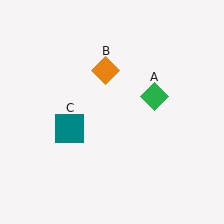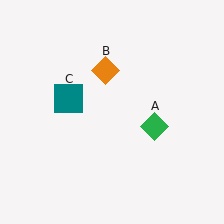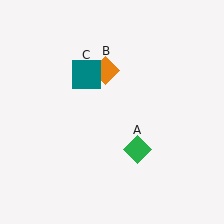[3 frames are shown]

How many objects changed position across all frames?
2 objects changed position: green diamond (object A), teal square (object C).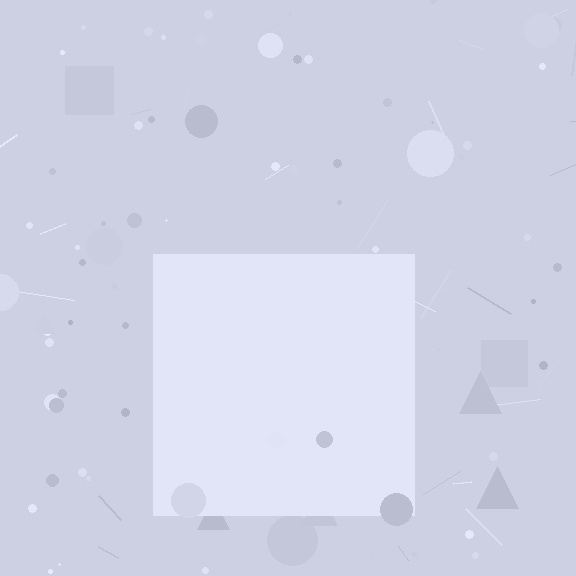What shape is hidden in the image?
A square is hidden in the image.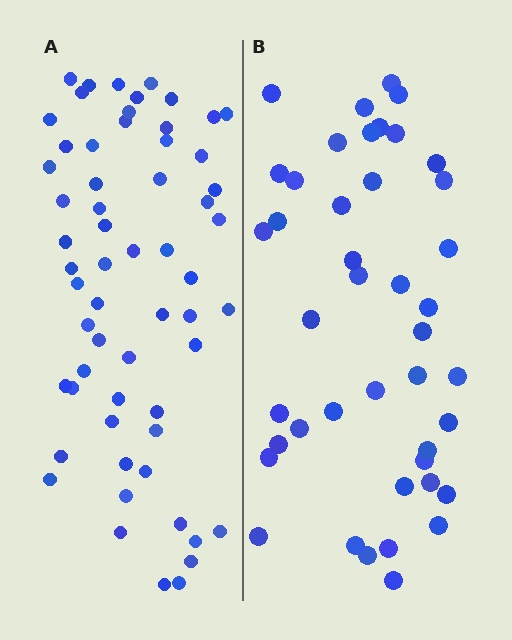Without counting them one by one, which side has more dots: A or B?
Region A (the left region) has more dots.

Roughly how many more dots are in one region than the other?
Region A has approximately 15 more dots than region B.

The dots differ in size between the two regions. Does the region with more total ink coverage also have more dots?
No. Region B has more total ink coverage because its dots are larger, but region A actually contains more individual dots. Total area can be misleading — the number of items is what matters here.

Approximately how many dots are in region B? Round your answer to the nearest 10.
About 40 dots. (The exact count is 43, which rounds to 40.)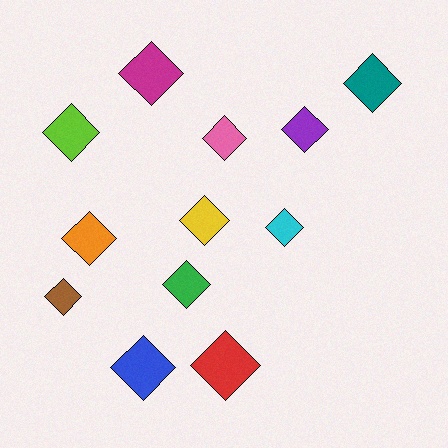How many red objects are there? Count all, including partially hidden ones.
There is 1 red object.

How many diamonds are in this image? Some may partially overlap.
There are 12 diamonds.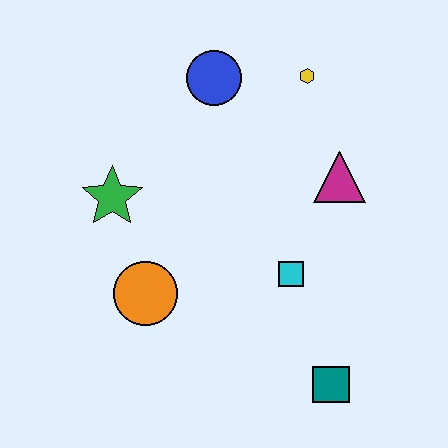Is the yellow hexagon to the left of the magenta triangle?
Yes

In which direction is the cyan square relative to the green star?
The cyan square is to the right of the green star.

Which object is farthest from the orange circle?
The yellow hexagon is farthest from the orange circle.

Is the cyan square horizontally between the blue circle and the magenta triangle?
Yes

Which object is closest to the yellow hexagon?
The blue circle is closest to the yellow hexagon.